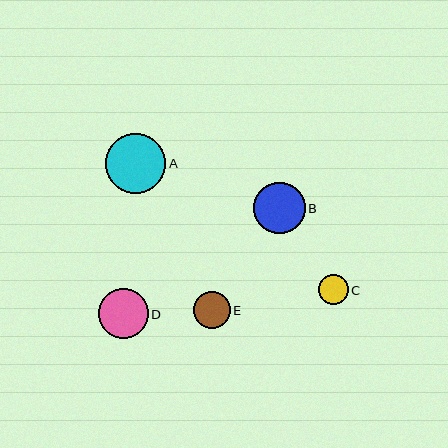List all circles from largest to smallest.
From largest to smallest: A, B, D, E, C.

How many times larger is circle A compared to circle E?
Circle A is approximately 1.6 times the size of circle E.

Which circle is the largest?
Circle A is the largest with a size of approximately 61 pixels.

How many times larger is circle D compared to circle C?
Circle D is approximately 1.6 times the size of circle C.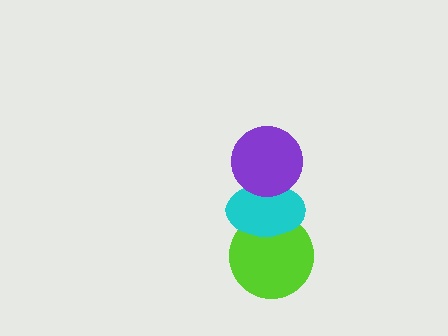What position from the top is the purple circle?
The purple circle is 1st from the top.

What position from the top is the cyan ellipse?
The cyan ellipse is 2nd from the top.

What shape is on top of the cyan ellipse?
The purple circle is on top of the cyan ellipse.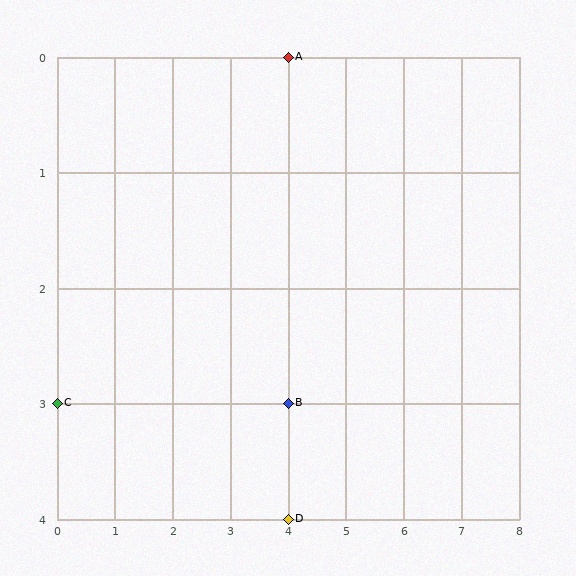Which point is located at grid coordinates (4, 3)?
Point B is at (4, 3).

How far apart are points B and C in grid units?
Points B and C are 4 columns apart.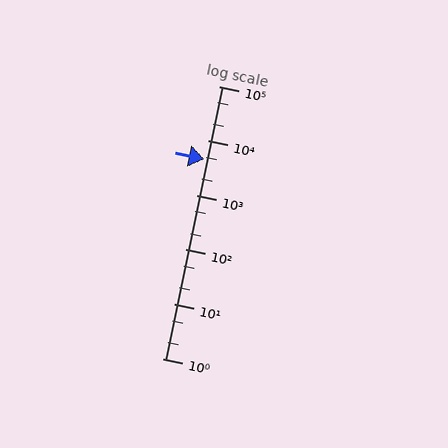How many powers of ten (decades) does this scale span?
The scale spans 5 decades, from 1 to 100000.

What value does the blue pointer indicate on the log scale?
The pointer indicates approximately 4500.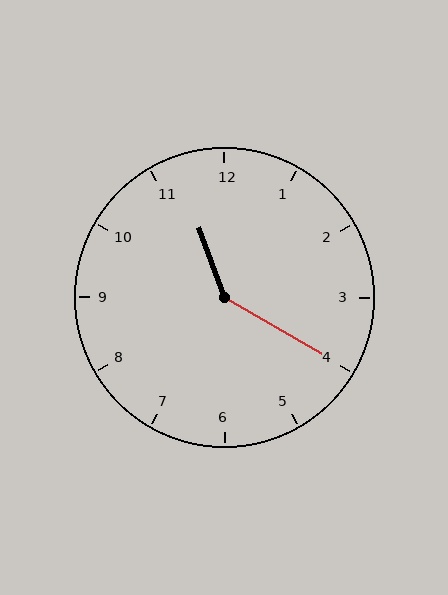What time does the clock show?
11:20.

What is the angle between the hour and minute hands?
Approximately 140 degrees.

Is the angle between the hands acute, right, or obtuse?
It is obtuse.